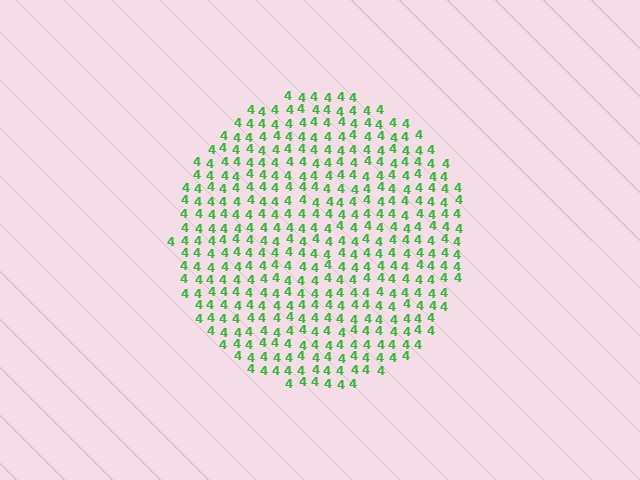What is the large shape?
The large shape is a circle.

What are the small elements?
The small elements are digit 4's.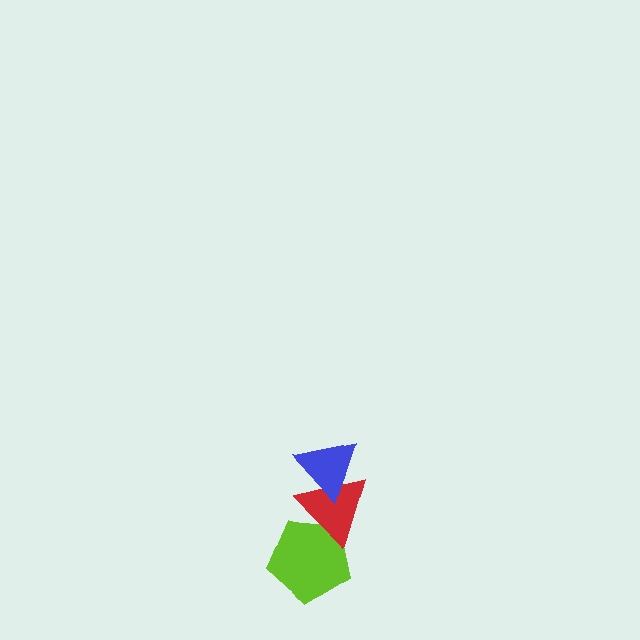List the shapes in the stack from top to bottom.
From top to bottom: the blue triangle, the red triangle, the lime pentagon.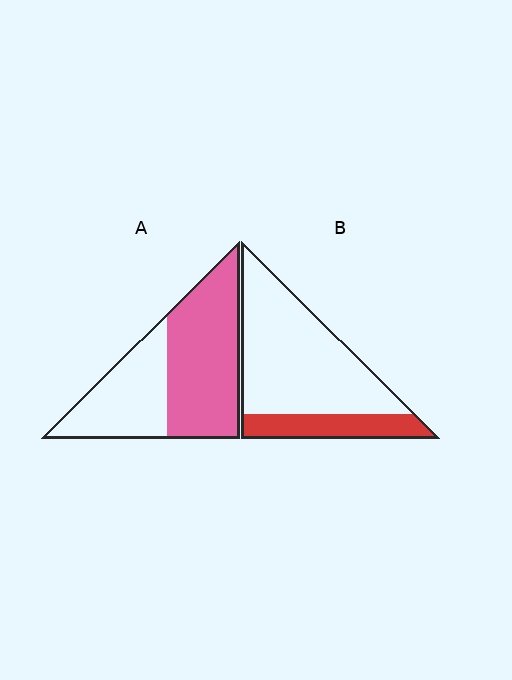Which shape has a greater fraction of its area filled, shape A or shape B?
Shape A.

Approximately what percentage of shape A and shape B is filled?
A is approximately 60% and B is approximately 25%.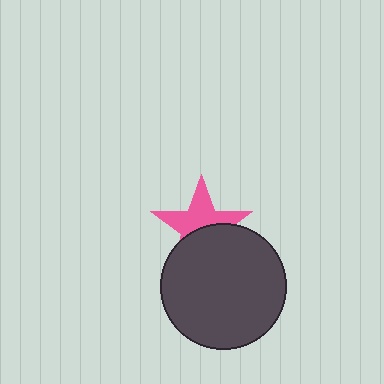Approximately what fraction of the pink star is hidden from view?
Roughly 46% of the pink star is hidden behind the dark gray circle.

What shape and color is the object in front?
The object in front is a dark gray circle.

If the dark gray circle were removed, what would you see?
You would see the complete pink star.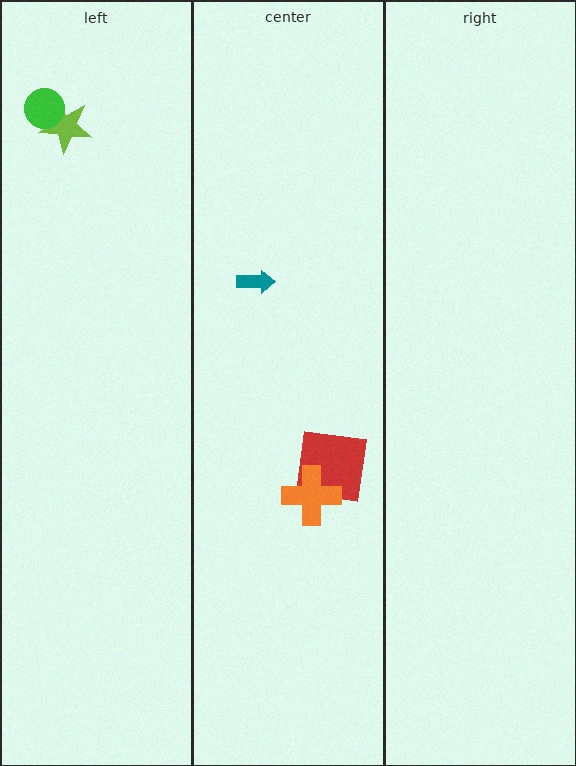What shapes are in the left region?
The lime star, the green circle.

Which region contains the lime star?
The left region.